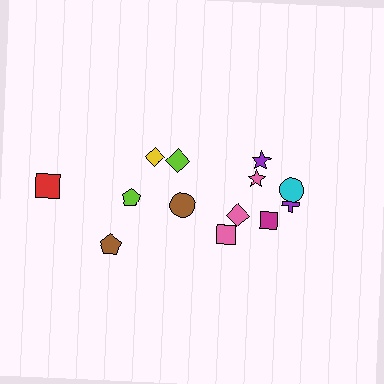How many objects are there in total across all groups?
There are 13 objects.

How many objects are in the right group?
There are 8 objects.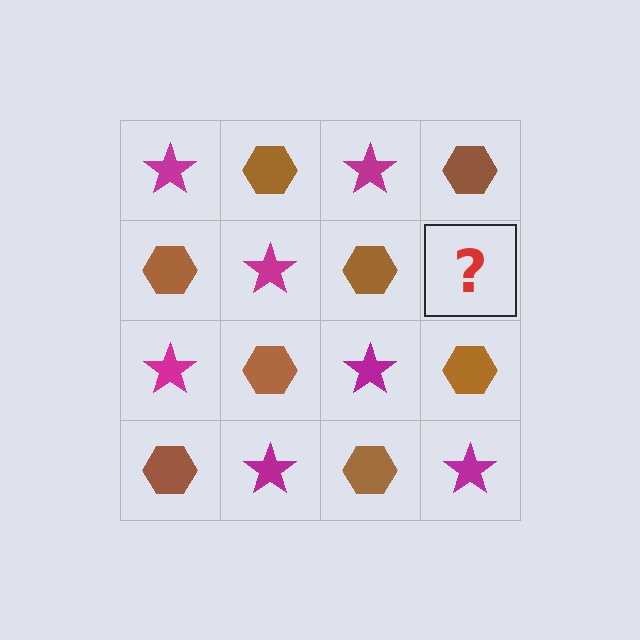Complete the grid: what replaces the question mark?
The question mark should be replaced with a magenta star.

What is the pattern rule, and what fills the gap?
The rule is that it alternates magenta star and brown hexagon in a checkerboard pattern. The gap should be filled with a magenta star.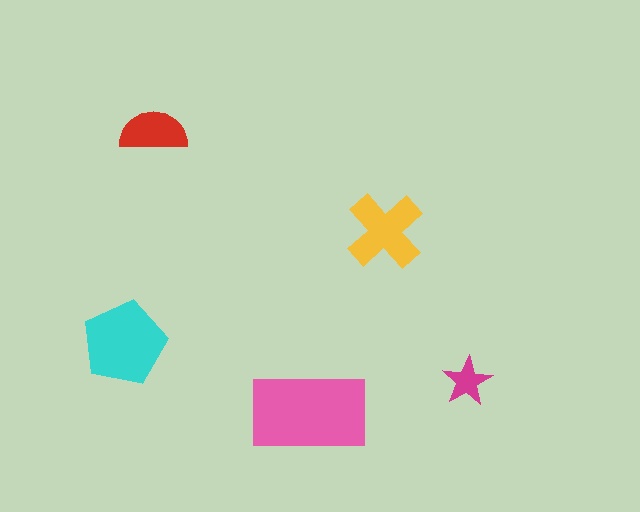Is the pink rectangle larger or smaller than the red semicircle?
Larger.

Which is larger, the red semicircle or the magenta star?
The red semicircle.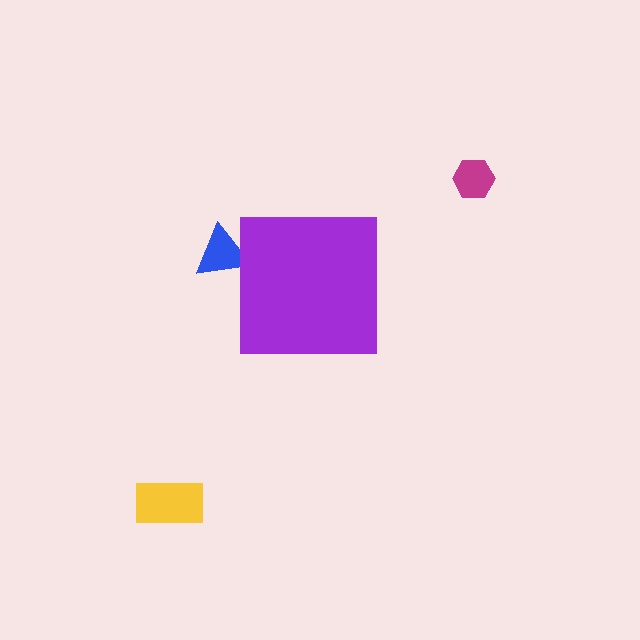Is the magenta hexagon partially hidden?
No, the magenta hexagon is fully visible.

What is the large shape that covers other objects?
A purple square.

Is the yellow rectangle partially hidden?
No, the yellow rectangle is fully visible.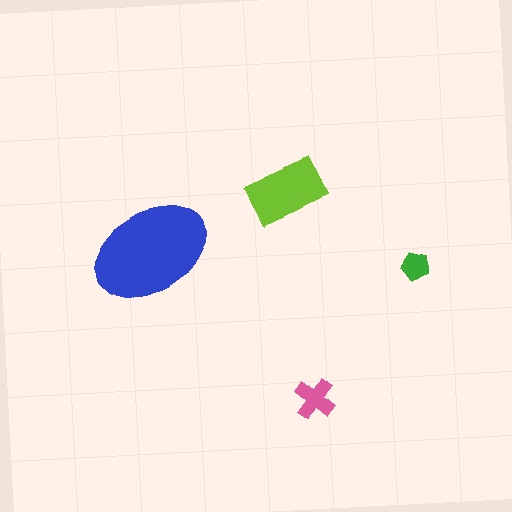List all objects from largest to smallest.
The blue ellipse, the lime rectangle, the pink cross, the green pentagon.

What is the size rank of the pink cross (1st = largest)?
3rd.